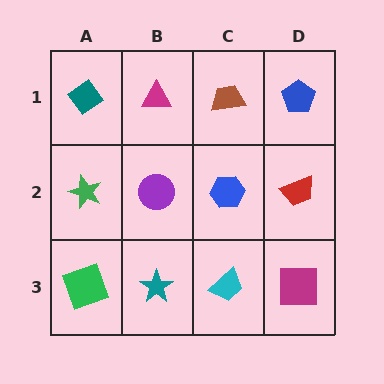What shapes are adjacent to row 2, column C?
A brown trapezoid (row 1, column C), a cyan trapezoid (row 3, column C), a purple circle (row 2, column B), a red trapezoid (row 2, column D).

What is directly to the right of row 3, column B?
A cyan trapezoid.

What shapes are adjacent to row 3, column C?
A blue hexagon (row 2, column C), a teal star (row 3, column B), a magenta square (row 3, column D).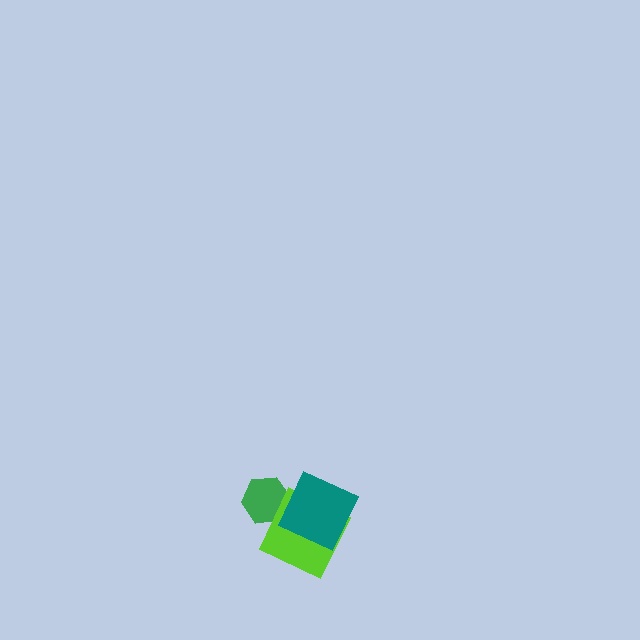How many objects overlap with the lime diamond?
2 objects overlap with the lime diamond.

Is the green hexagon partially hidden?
Yes, it is partially covered by another shape.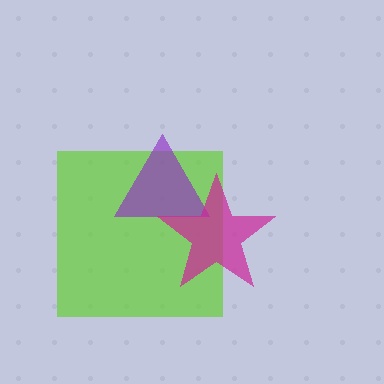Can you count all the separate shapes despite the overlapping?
Yes, there are 3 separate shapes.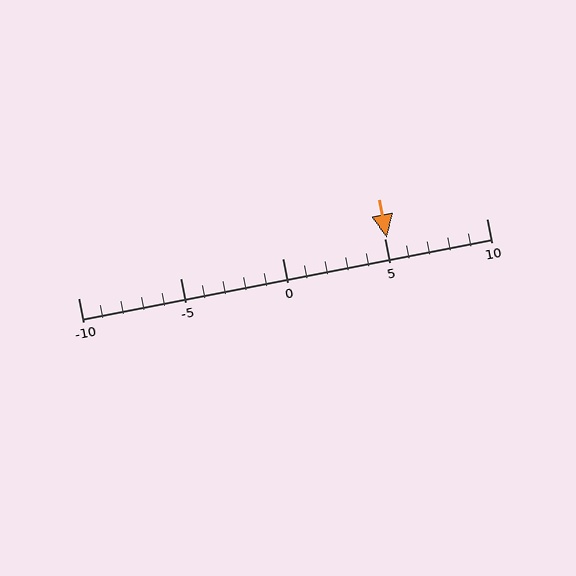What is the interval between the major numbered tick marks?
The major tick marks are spaced 5 units apart.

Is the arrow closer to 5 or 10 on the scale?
The arrow is closer to 5.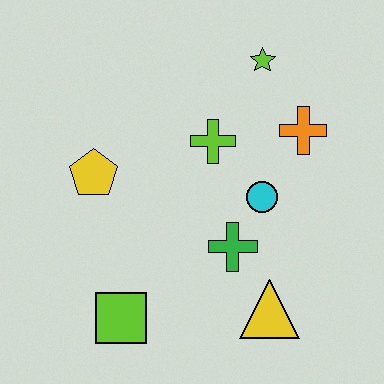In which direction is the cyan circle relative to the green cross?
The cyan circle is above the green cross.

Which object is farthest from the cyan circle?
The lime square is farthest from the cyan circle.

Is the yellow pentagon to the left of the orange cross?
Yes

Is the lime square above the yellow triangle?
No